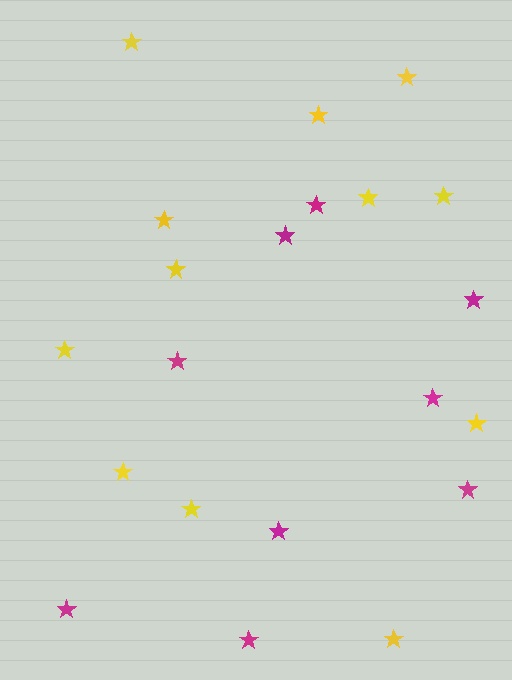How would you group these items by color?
There are 2 groups: one group of yellow stars (12) and one group of magenta stars (9).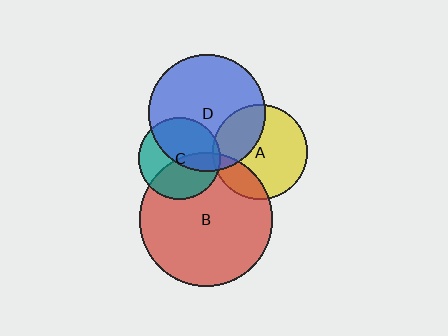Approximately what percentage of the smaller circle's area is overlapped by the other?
Approximately 30%.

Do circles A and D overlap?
Yes.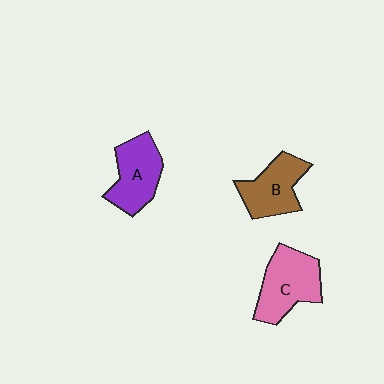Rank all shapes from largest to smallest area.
From largest to smallest: C (pink), A (purple), B (brown).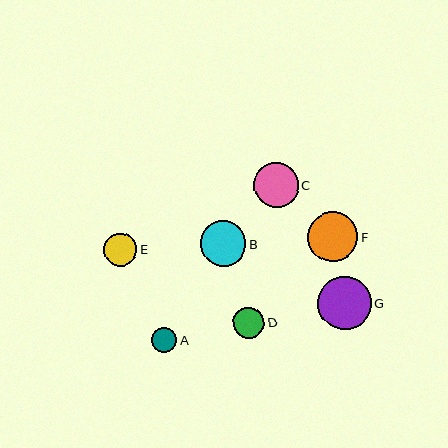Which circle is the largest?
Circle G is the largest with a size of approximately 53 pixels.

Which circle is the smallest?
Circle A is the smallest with a size of approximately 25 pixels.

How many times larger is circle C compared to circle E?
Circle C is approximately 1.4 times the size of circle E.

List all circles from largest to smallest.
From largest to smallest: G, F, B, C, E, D, A.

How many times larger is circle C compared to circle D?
Circle C is approximately 1.5 times the size of circle D.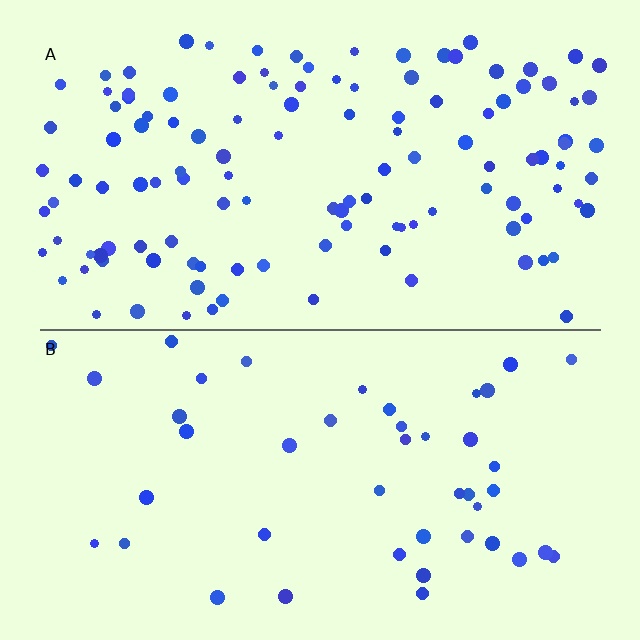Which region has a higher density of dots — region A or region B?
A (the top).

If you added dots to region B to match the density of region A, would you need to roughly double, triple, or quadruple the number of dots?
Approximately triple.